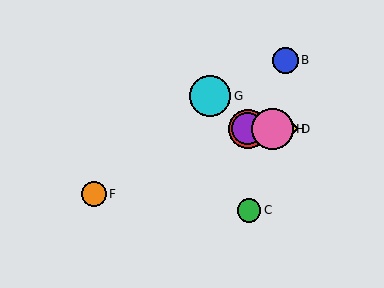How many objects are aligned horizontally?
4 objects (A, D, E, H) are aligned horizontally.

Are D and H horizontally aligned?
Yes, both are at y≈129.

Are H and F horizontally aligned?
No, H is at y≈129 and F is at y≈194.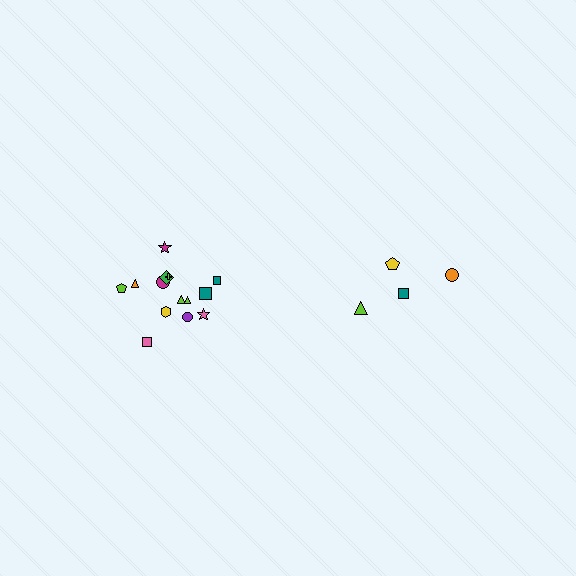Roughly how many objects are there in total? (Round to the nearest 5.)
Roughly 20 objects in total.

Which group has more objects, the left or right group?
The left group.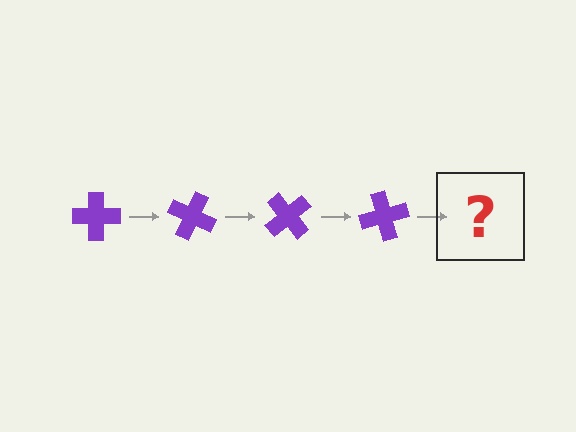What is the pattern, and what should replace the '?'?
The pattern is that the cross rotates 25 degrees each step. The '?' should be a purple cross rotated 100 degrees.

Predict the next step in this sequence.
The next step is a purple cross rotated 100 degrees.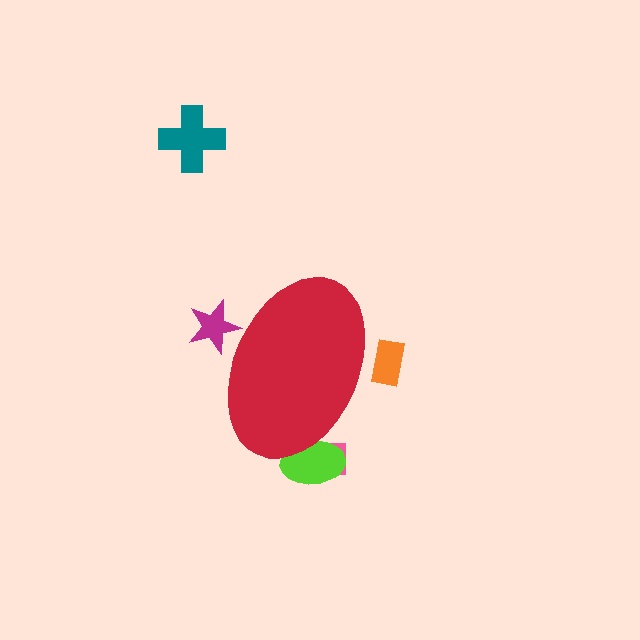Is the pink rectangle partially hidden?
Yes, the pink rectangle is partially hidden behind the red ellipse.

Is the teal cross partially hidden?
No, the teal cross is fully visible.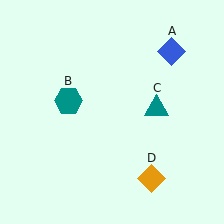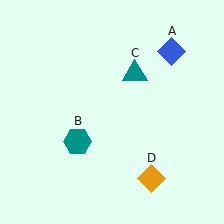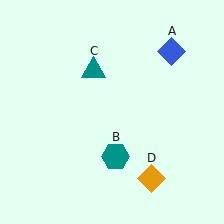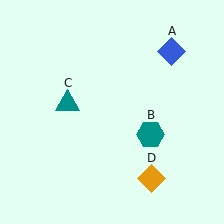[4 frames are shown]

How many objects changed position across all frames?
2 objects changed position: teal hexagon (object B), teal triangle (object C).